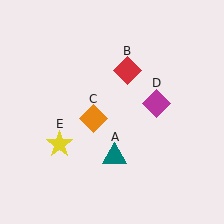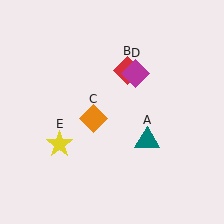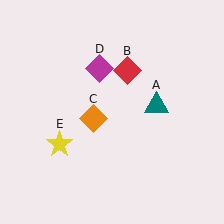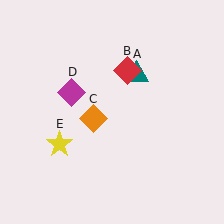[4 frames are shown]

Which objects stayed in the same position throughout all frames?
Red diamond (object B) and orange diamond (object C) and yellow star (object E) remained stationary.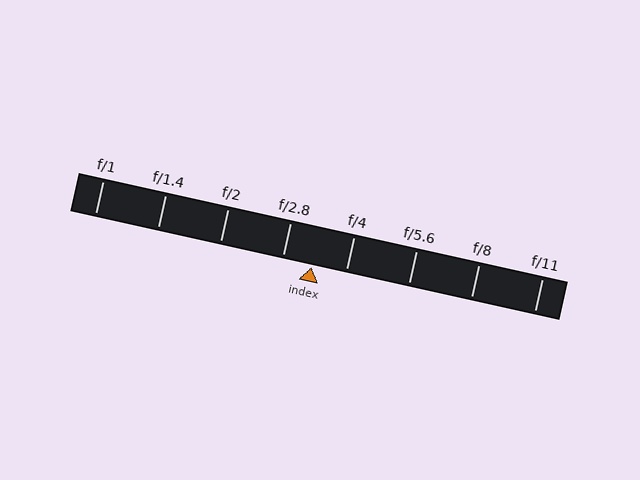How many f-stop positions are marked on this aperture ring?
There are 8 f-stop positions marked.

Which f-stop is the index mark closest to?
The index mark is closest to f/2.8.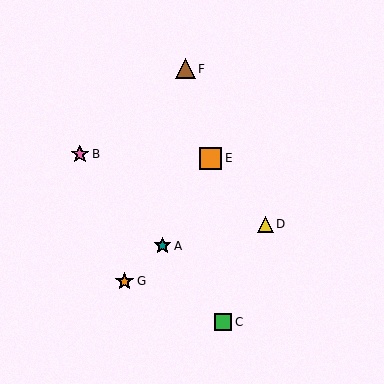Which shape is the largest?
The orange square (labeled E) is the largest.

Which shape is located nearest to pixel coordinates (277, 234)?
The yellow triangle (labeled D) at (265, 224) is nearest to that location.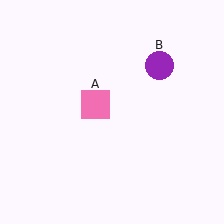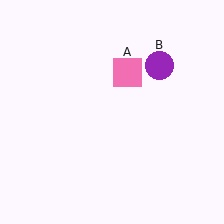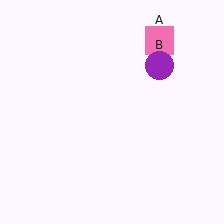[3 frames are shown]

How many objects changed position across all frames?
1 object changed position: pink square (object A).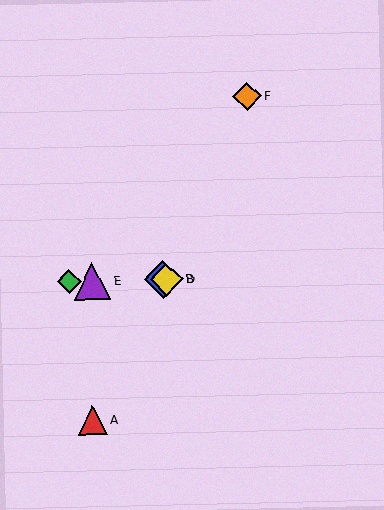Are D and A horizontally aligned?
No, D is at y≈279 and A is at y≈420.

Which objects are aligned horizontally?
Objects B, C, D, E are aligned horizontally.